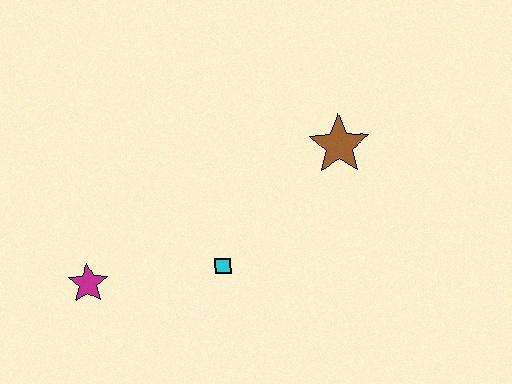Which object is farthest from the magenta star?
The brown star is farthest from the magenta star.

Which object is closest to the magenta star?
The cyan square is closest to the magenta star.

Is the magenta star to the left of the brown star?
Yes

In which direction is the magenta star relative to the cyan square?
The magenta star is to the left of the cyan square.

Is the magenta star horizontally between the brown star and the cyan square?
No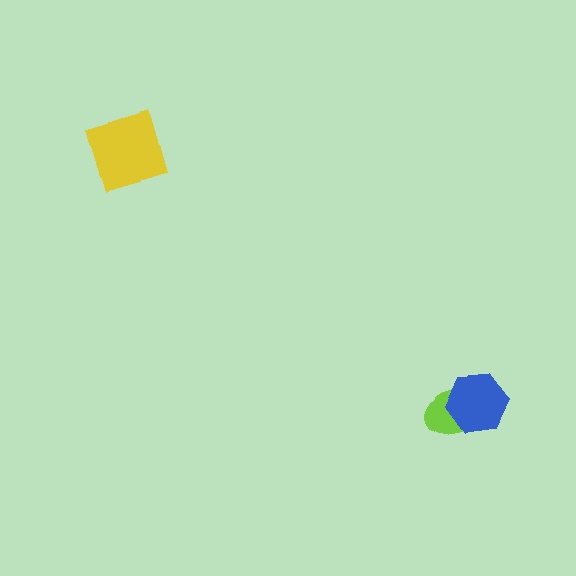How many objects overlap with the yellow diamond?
0 objects overlap with the yellow diamond.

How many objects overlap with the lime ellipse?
1 object overlaps with the lime ellipse.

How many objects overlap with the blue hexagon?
1 object overlaps with the blue hexagon.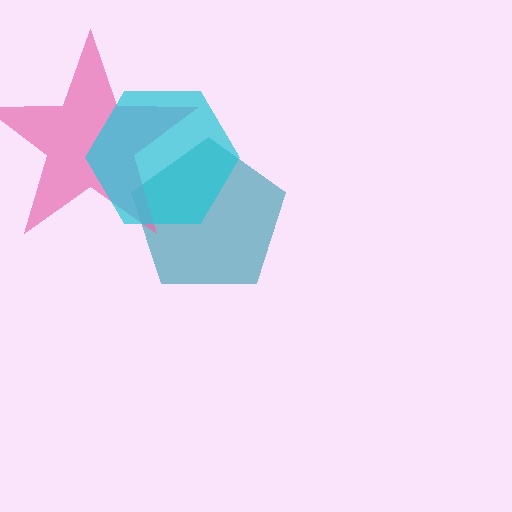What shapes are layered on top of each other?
The layered shapes are: a teal pentagon, a pink star, a cyan hexagon.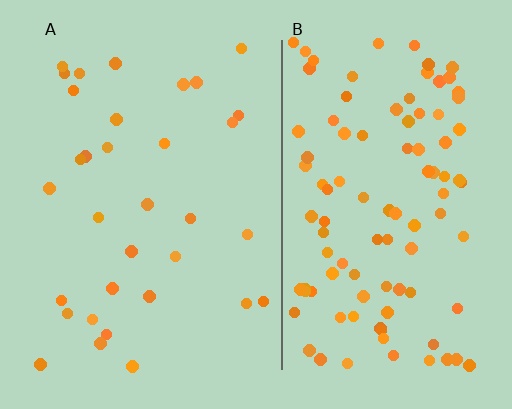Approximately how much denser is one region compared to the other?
Approximately 3.1× — region B over region A.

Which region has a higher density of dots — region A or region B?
B (the right).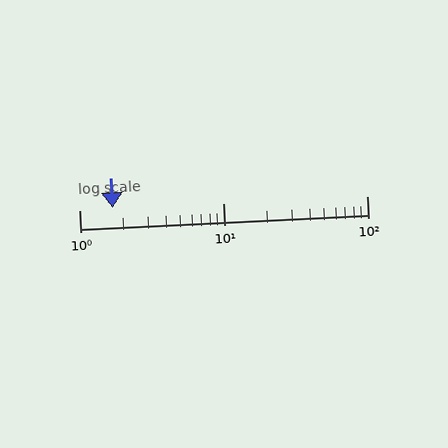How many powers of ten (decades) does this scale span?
The scale spans 2 decades, from 1 to 100.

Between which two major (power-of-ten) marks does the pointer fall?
The pointer is between 1 and 10.